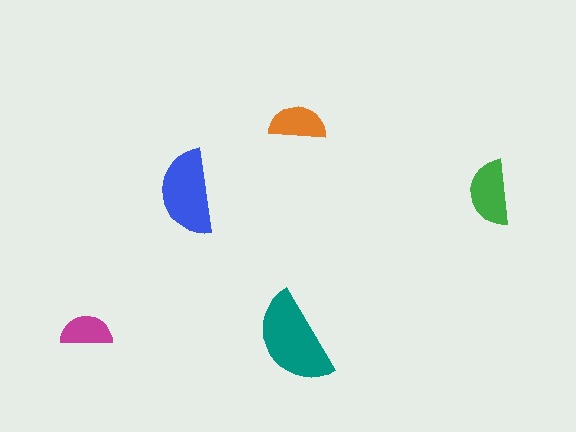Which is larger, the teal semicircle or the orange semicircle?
The teal one.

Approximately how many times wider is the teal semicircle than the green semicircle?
About 1.5 times wider.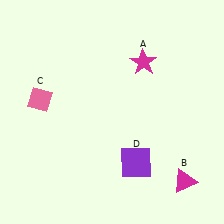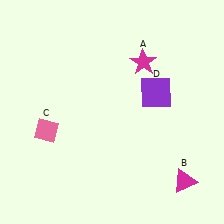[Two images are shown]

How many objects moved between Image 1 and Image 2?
2 objects moved between the two images.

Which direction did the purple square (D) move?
The purple square (D) moved up.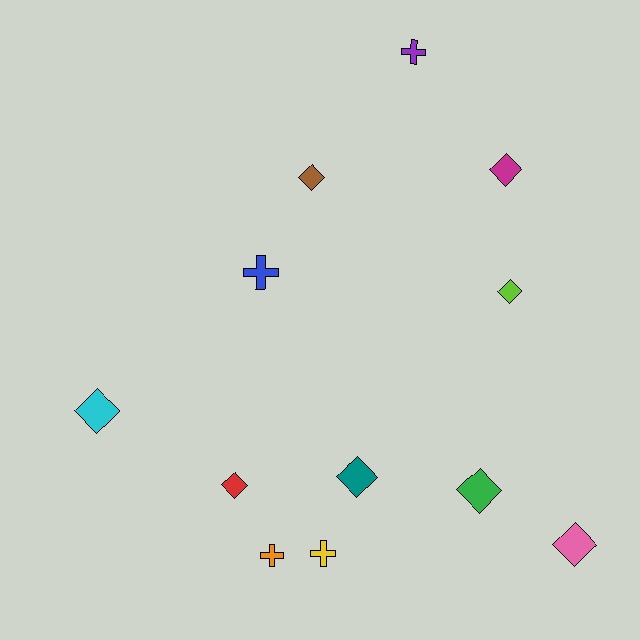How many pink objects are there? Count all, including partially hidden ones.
There is 1 pink object.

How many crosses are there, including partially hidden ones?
There are 4 crosses.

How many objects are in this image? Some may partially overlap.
There are 12 objects.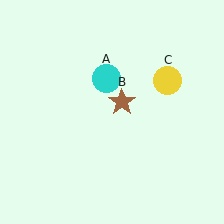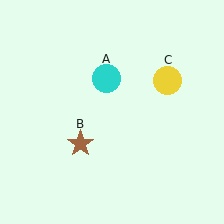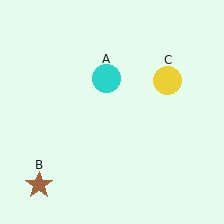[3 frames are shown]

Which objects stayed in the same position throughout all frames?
Cyan circle (object A) and yellow circle (object C) remained stationary.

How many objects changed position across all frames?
1 object changed position: brown star (object B).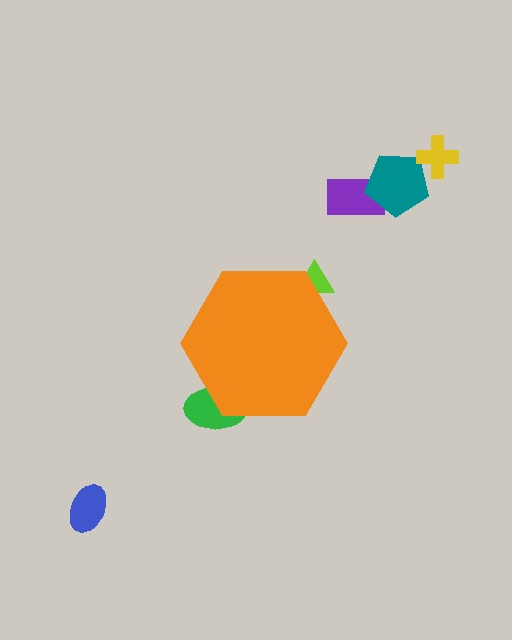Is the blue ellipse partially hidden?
No, the blue ellipse is fully visible.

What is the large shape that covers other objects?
An orange hexagon.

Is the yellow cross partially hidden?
No, the yellow cross is fully visible.